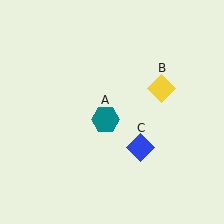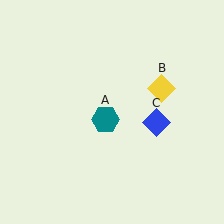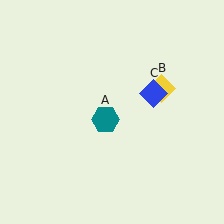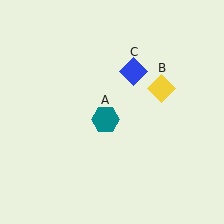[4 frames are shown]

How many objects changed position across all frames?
1 object changed position: blue diamond (object C).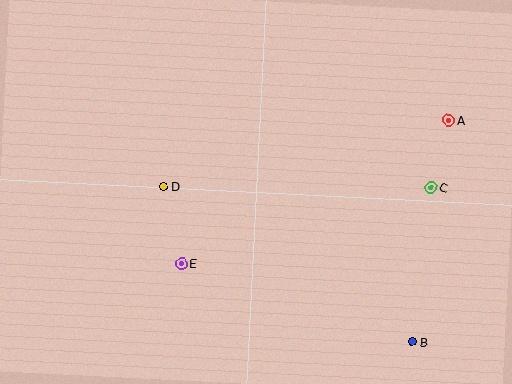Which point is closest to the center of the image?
Point D at (163, 186) is closest to the center.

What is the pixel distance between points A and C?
The distance between A and C is 69 pixels.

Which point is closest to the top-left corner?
Point D is closest to the top-left corner.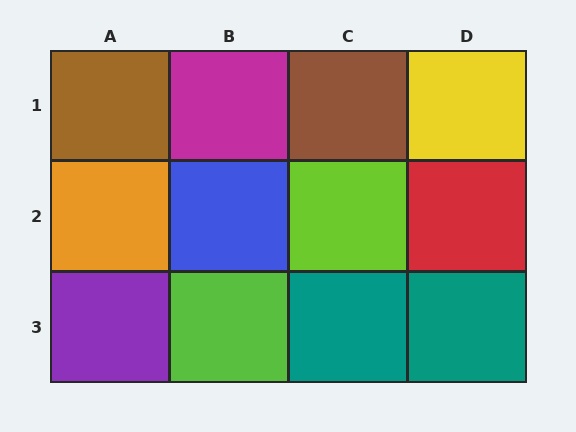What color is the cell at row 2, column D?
Red.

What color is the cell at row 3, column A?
Purple.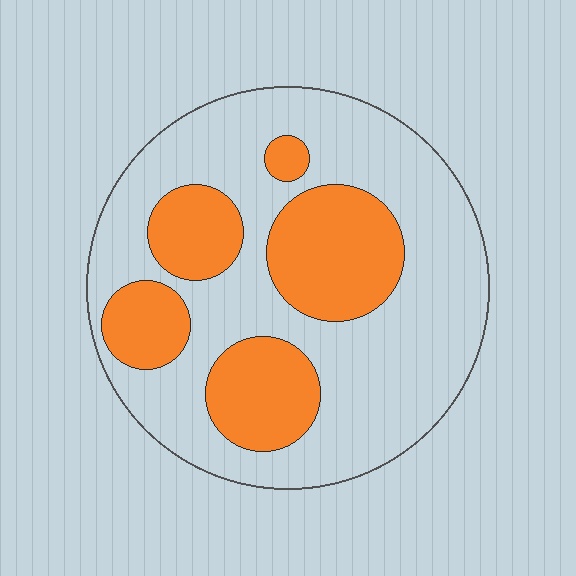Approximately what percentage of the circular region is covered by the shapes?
Approximately 30%.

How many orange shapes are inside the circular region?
5.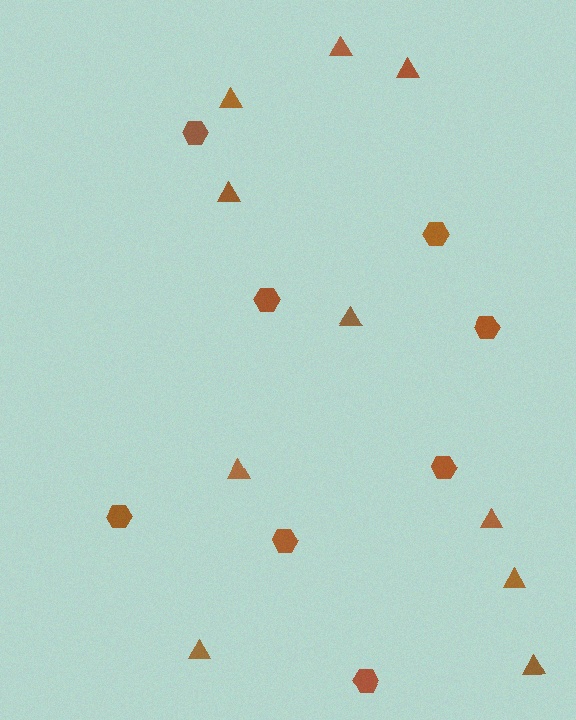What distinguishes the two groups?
There are 2 groups: one group of triangles (10) and one group of hexagons (8).